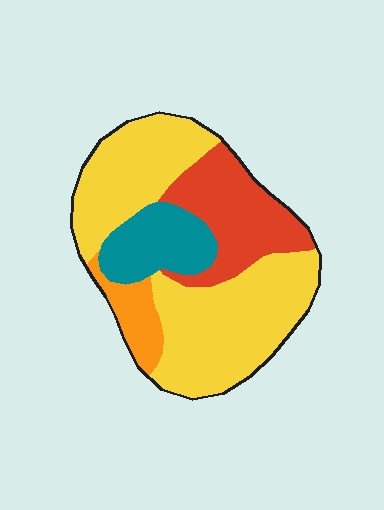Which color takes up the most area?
Yellow, at roughly 55%.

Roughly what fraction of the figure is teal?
Teal takes up about one eighth (1/8) of the figure.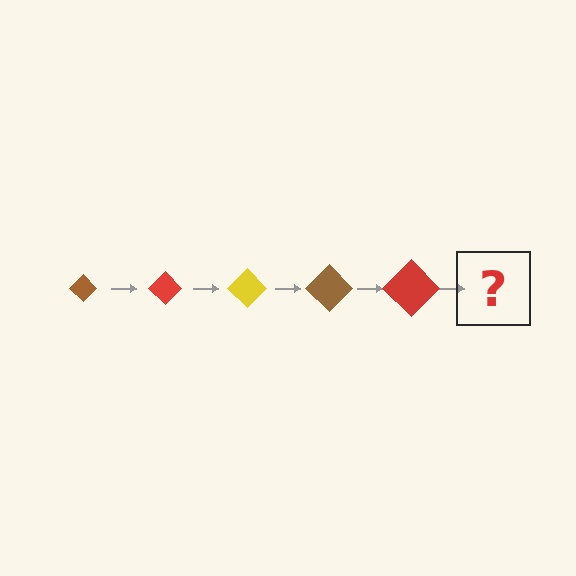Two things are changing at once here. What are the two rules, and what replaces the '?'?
The two rules are that the diamond grows larger each step and the color cycles through brown, red, and yellow. The '?' should be a yellow diamond, larger than the previous one.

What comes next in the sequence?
The next element should be a yellow diamond, larger than the previous one.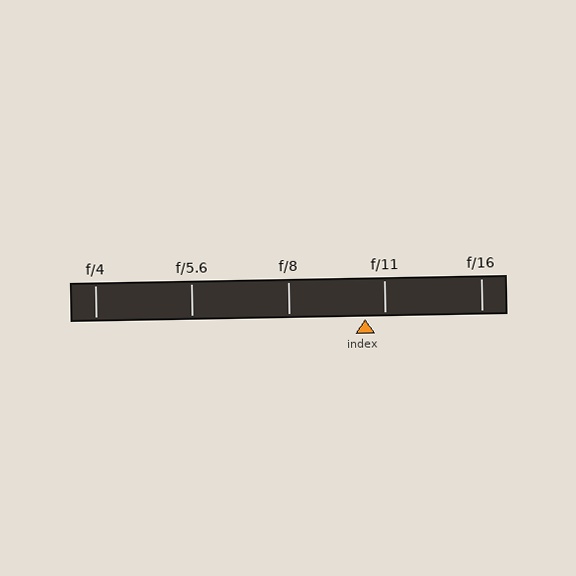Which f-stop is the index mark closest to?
The index mark is closest to f/11.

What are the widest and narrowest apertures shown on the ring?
The widest aperture shown is f/4 and the narrowest is f/16.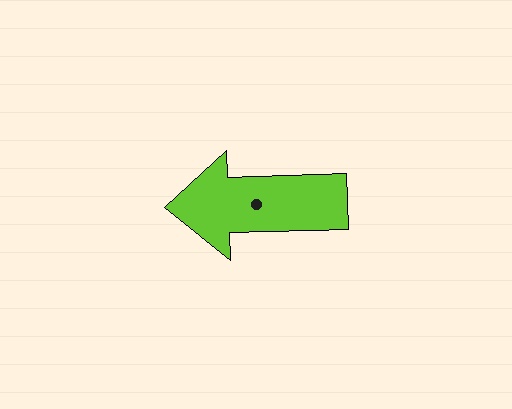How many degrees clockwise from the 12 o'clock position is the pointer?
Approximately 268 degrees.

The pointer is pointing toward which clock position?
Roughly 9 o'clock.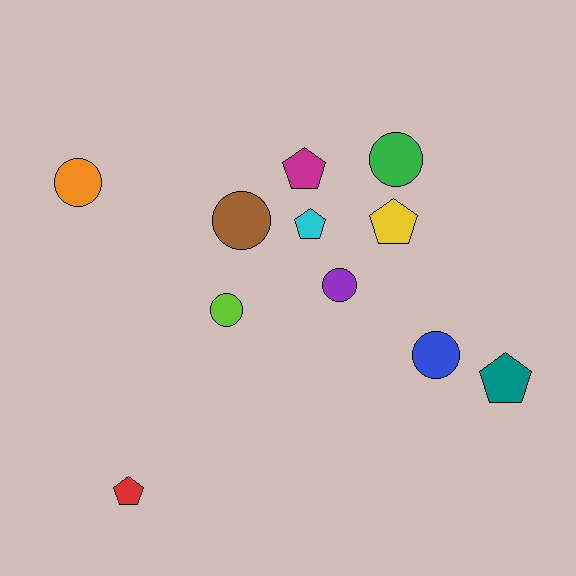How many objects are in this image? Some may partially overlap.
There are 11 objects.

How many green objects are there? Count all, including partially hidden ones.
There is 1 green object.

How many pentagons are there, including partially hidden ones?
There are 5 pentagons.